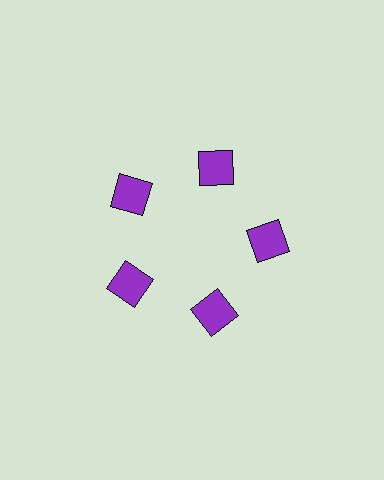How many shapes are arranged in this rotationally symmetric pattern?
There are 5 shapes, arranged in 5 groups of 1.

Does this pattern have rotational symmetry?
Yes, this pattern has 5-fold rotational symmetry. It looks the same after rotating 72 degrees around the center.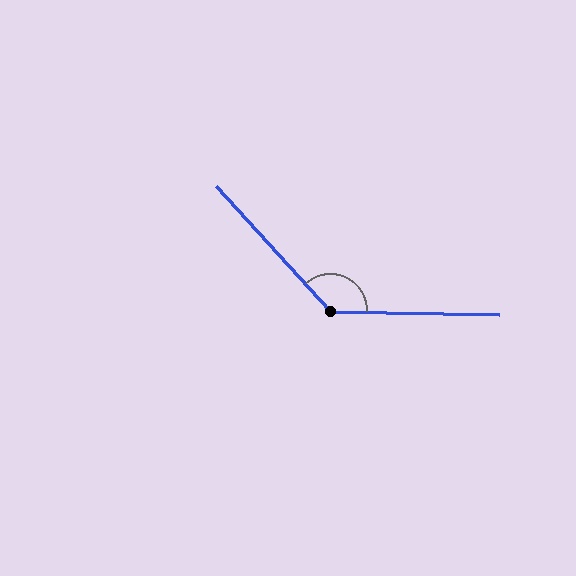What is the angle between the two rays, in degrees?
Approximately 133 degrees.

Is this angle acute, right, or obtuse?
It is obtuse.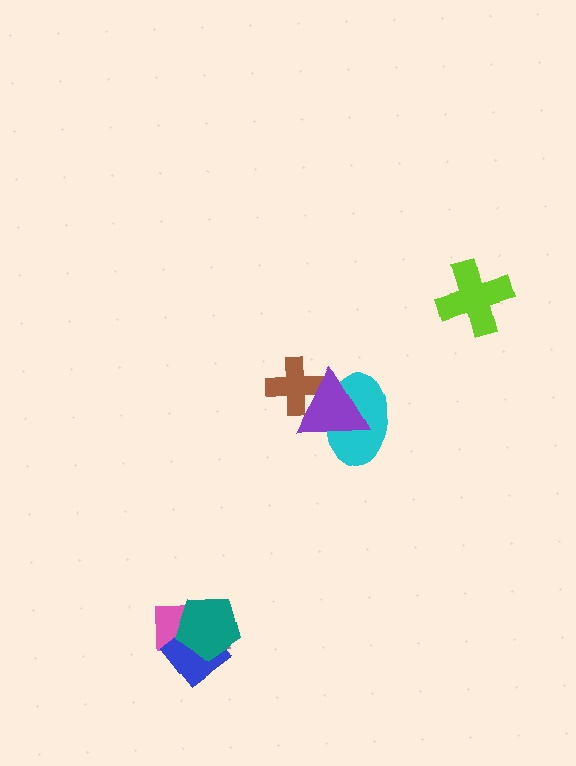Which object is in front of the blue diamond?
The teal pentagon is in front of the blue diamond.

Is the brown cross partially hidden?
Yes, it is partially covered by another shape.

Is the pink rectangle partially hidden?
Yes, it is partially covered by another shape.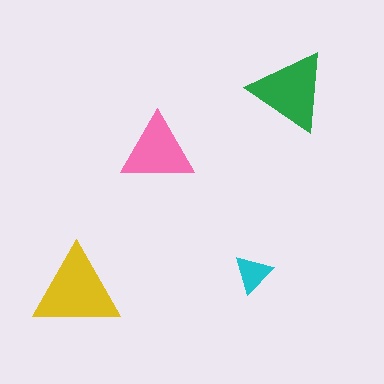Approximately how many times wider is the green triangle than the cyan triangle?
About 2 times wider.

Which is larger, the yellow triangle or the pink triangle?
The yellow one.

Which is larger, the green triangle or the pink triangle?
The green one.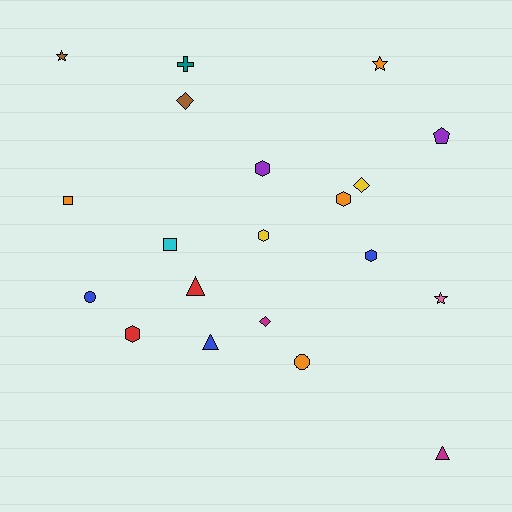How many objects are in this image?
There are 20 objects.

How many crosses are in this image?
There is 1 cross.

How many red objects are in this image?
There are 2 red objects.